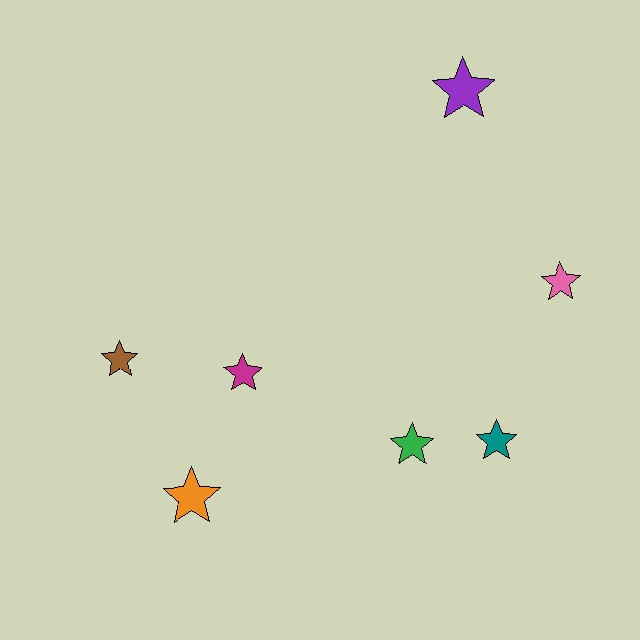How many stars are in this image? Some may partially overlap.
There are 7 stars.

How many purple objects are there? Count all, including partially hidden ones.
There is 1 purple object.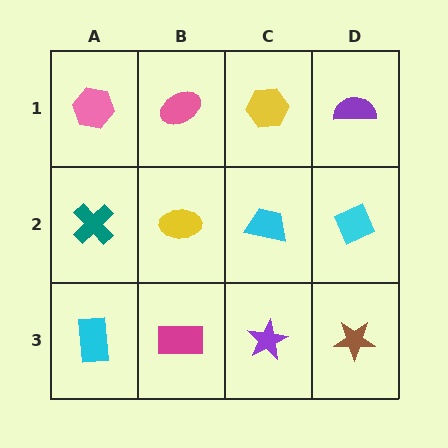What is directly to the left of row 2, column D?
A cyan trapezoid.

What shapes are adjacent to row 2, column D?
A purple semicircle (row 1, column D), a brown star (row 3, column D), a cyan trapezoid (row 2, column C).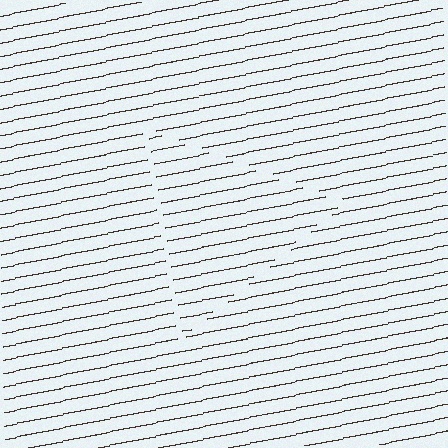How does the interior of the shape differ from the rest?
The interior of the shape contains the same grating, shifted by half a period — the contour is defined by the phase discontinuity where line-ends from the inner and outer gratings abut.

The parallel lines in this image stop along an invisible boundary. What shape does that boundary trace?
An illusory triangle. The interior of the shape contains the same grating, shifted by half a period — the contour is defined by the phase discontinuity where line-ends from the inner and outer gratings abut.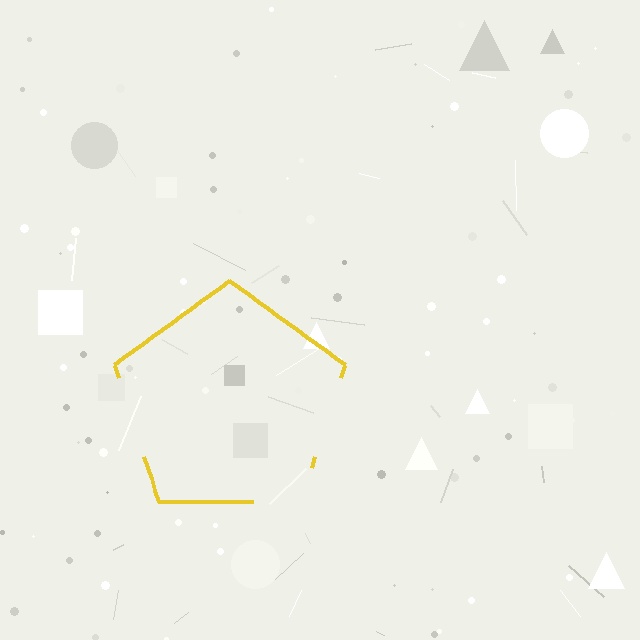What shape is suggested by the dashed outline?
The dashed outline suggests a pentagon.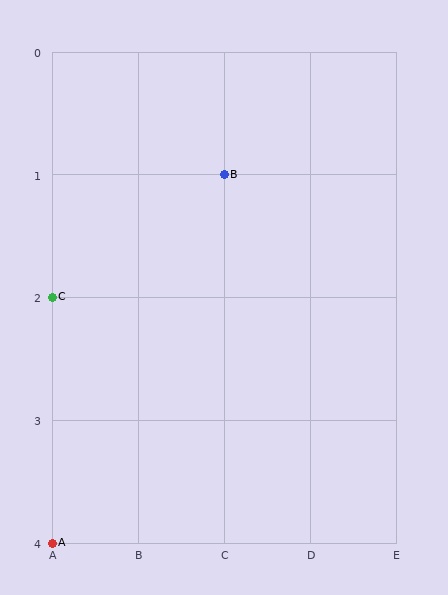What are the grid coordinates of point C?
Point C is at grid coordinates (A, 2).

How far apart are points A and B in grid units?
Points A and B are 2 columns and 3 rows apart (about 3.6 grid units diagonally).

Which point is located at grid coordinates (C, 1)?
Point B is at (C, 1).